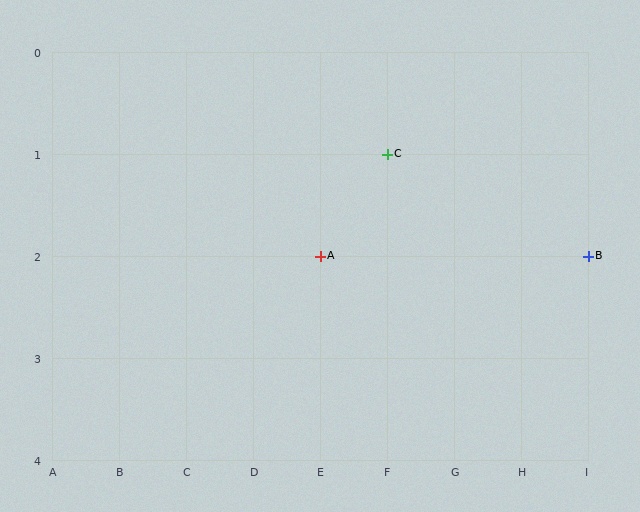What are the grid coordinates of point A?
Point A is at grid coordinates (E, 2).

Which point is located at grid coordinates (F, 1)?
Point C is at (F, 1).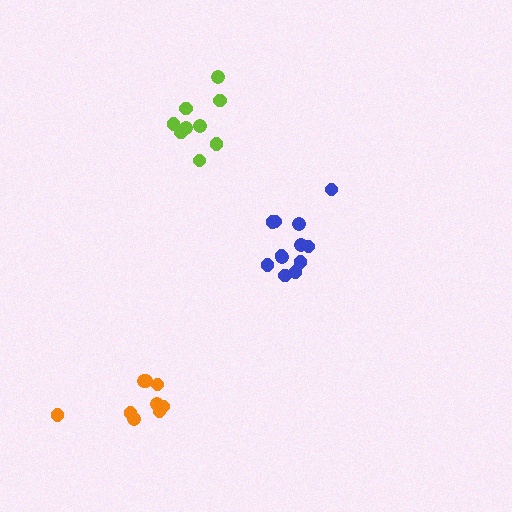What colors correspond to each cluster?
The clusters are colored: orange, blue, lime.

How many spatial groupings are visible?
There are 3 spatial groupings.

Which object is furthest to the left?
The orange cluster is leftmost.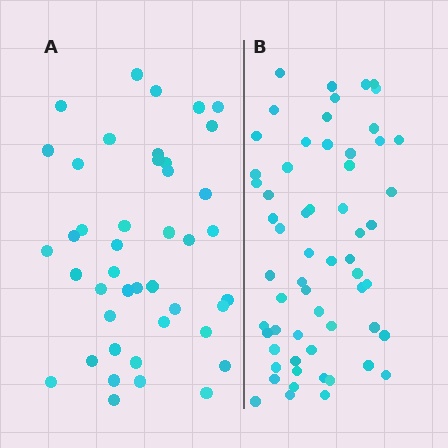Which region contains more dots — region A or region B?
Region B (the right region) has more dots.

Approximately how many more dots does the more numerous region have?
Region B has approximately 15 more dots than region A.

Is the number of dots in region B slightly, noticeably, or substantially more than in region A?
Region B has noticeably more, but not dramatically so. The ratio is roughly 1.4 to 1.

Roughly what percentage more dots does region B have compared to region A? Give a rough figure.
About 40% more.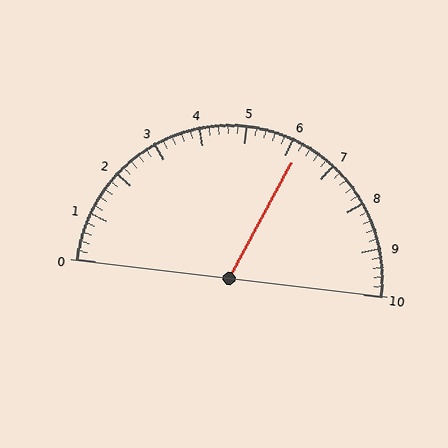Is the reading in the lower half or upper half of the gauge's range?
The reading is in the upper half of the range (0 to 10).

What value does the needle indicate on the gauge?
The needle indicates approximately 6.2.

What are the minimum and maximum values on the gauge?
The gauge ranges from 0 to 10.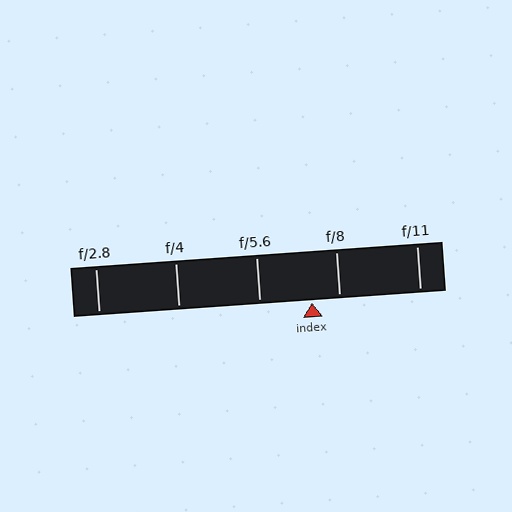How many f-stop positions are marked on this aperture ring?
There are 5 f-stop positions marked.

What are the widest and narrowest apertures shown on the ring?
The widest aperture shown is f/2.8 and the narrowest is f/11.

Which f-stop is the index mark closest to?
The index mark is closest to f/8.